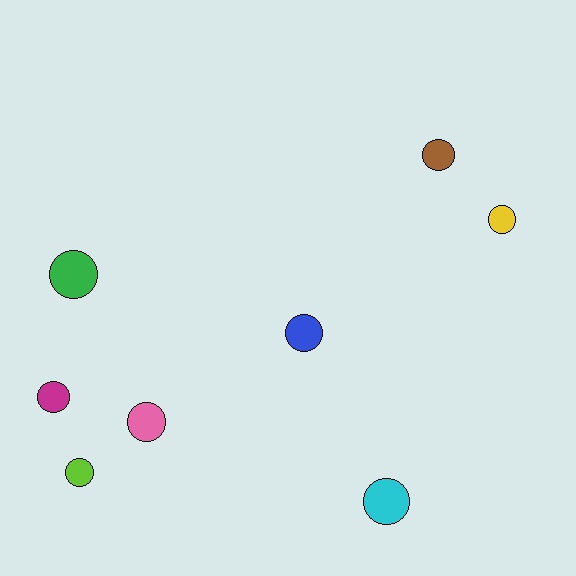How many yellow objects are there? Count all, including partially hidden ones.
There is 1 yellow object.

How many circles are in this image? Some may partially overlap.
There are 8 circles.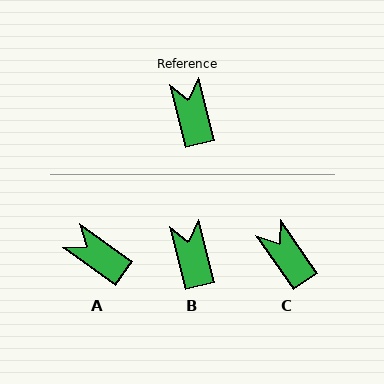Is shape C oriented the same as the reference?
No, it is off by about 20 degrees.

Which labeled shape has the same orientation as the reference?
B.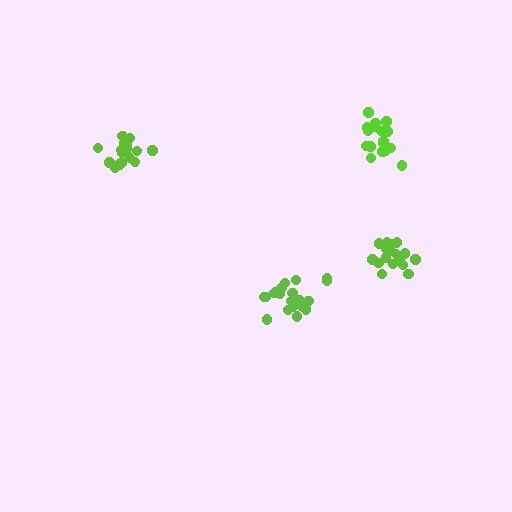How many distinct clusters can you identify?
There are 4 distinct clusters.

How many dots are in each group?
Group 1: 19 dots, Group 2: 17 dots, Group 3: 21 dots, Group 4: 19 dots (76 total).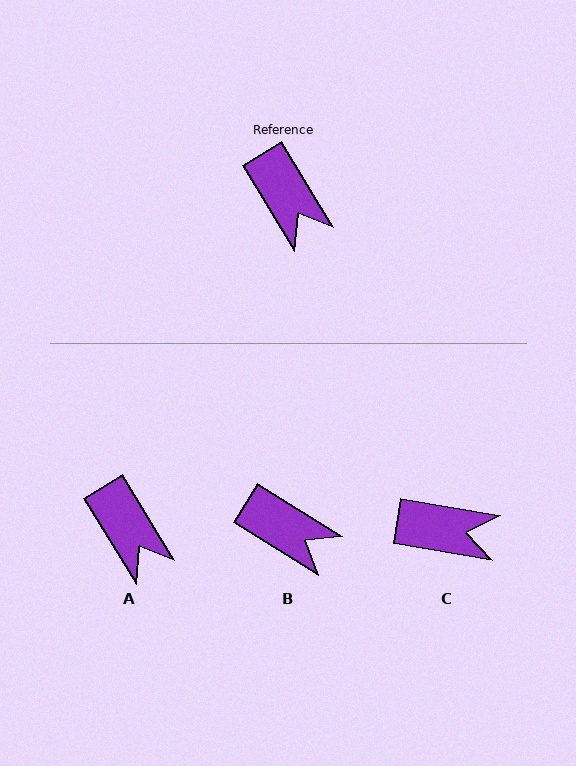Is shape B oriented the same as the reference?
No, it is off by about 27 degrees.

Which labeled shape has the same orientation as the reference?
A.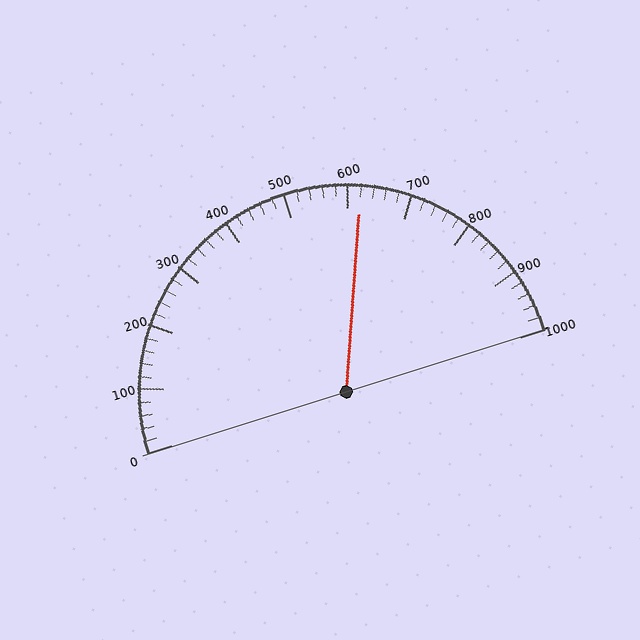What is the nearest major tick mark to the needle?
The nearest major tick mark is 600.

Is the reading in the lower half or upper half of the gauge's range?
The reading is in the upper half of the range (0 to 1000).